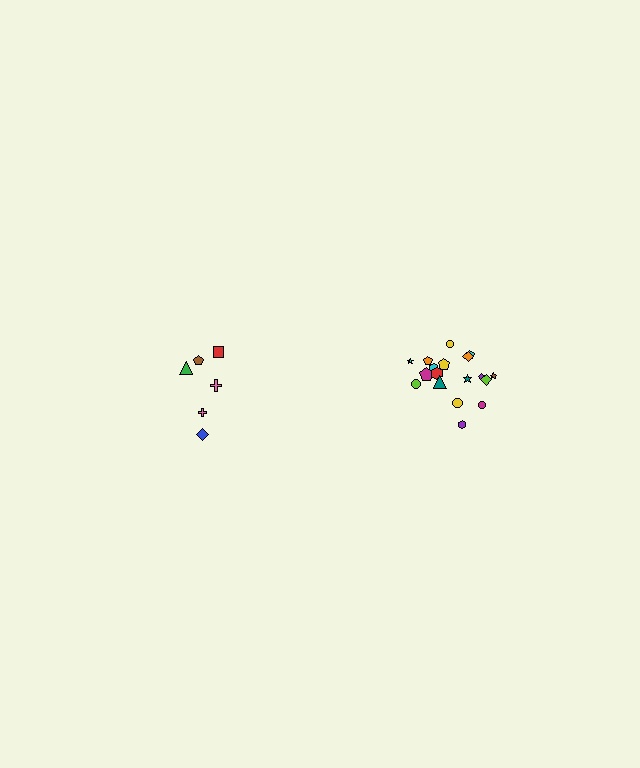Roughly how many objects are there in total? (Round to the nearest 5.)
Roughly 25 objects in total.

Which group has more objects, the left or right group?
The right group.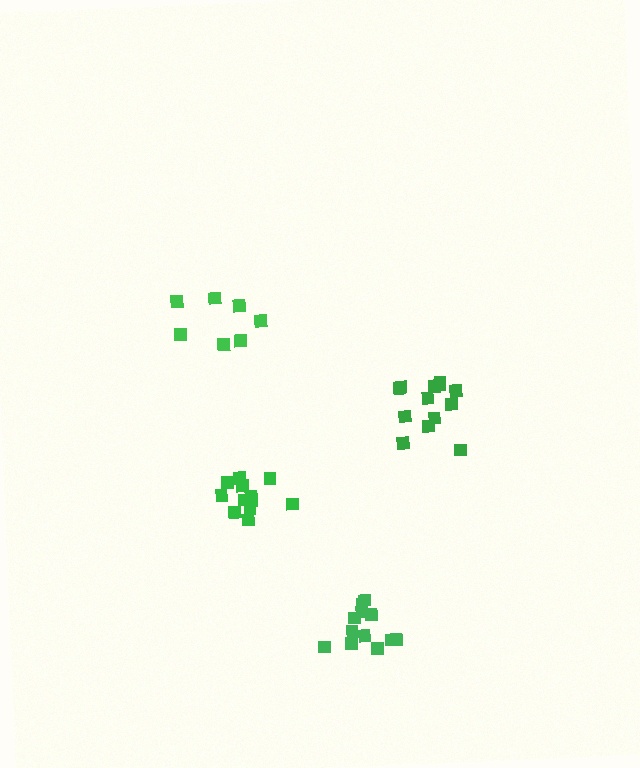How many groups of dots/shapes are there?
There are 4 groups.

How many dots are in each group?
Group 1: 12 dots, Group 2: 13 dots, Group 3: 13 dots, Group 4: 7 dots (45 total).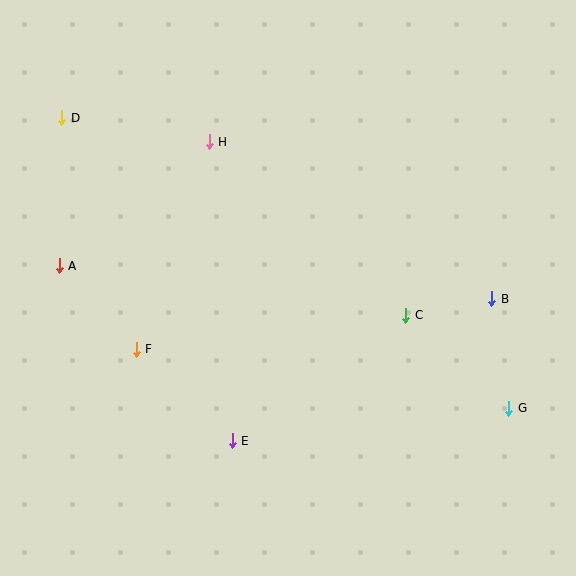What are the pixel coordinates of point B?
Point B is at (492, 299).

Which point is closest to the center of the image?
Point C at (406, 315) is closest to the center.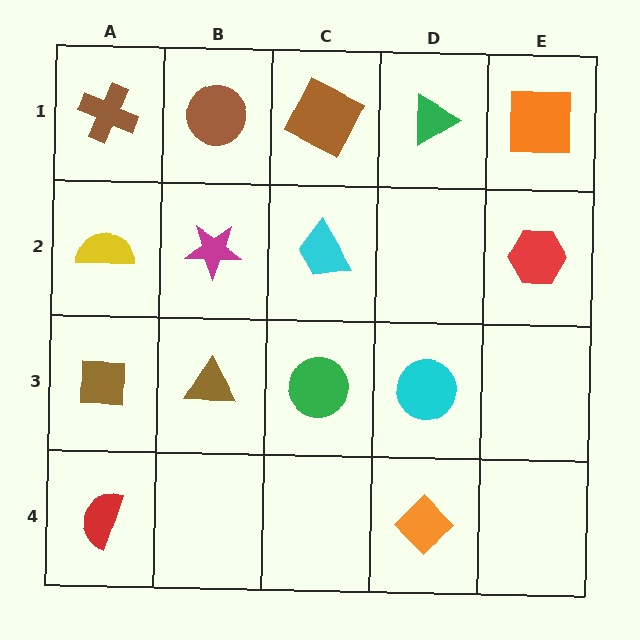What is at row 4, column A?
A red semicircle.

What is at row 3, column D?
A cyan circle.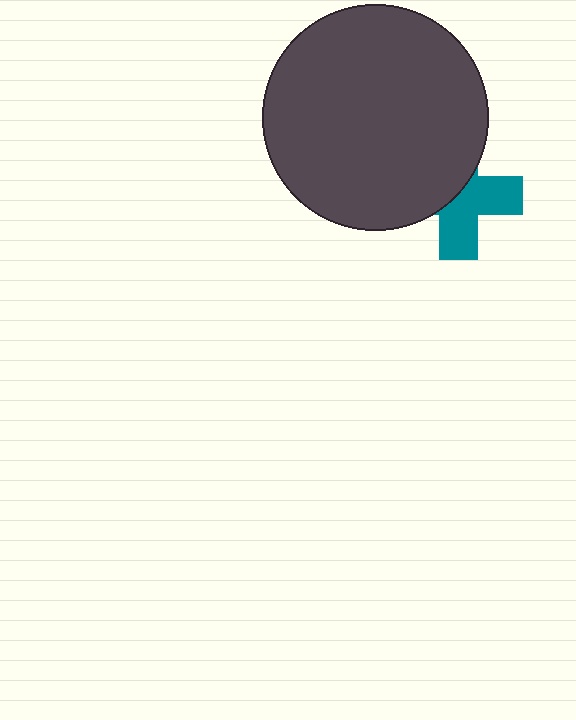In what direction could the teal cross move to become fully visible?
The teal cross could move toward the lower-right. That would shift it out from behind the dark gray circle entirely.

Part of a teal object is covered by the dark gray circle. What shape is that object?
It is a cross.